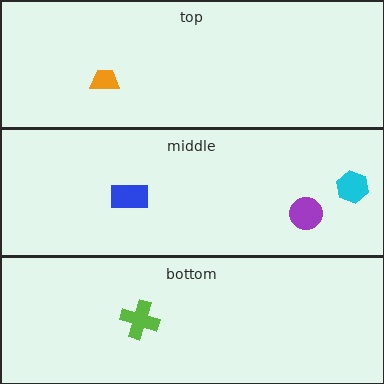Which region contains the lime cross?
The bottom region.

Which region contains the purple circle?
The middle region.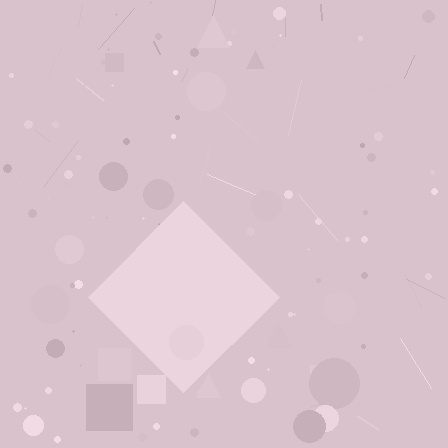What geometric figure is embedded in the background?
A diamond is embedded in the background.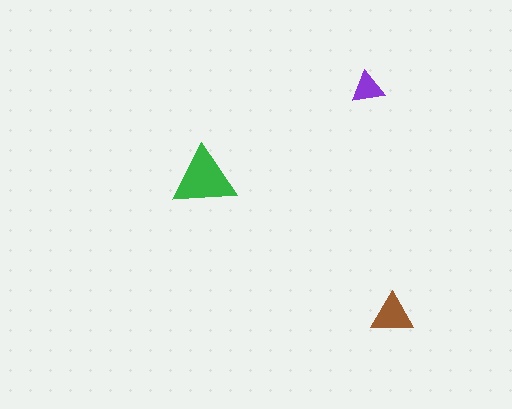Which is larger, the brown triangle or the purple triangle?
The brown one.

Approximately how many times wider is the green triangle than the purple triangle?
About 2 times wider.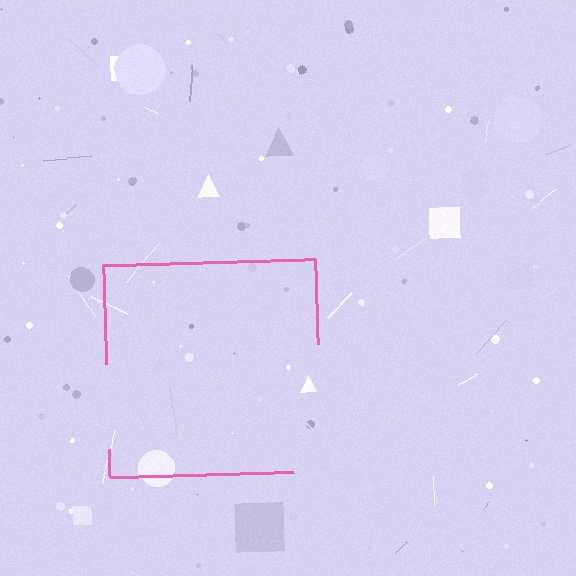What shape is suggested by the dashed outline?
The dashed outline suggests a square.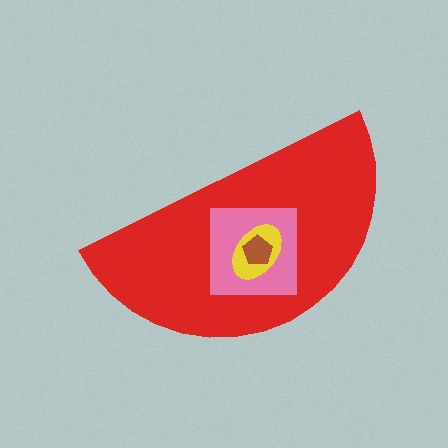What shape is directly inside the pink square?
The yellow ellipse.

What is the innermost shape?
The brown pentagon.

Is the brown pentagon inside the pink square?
Yes.